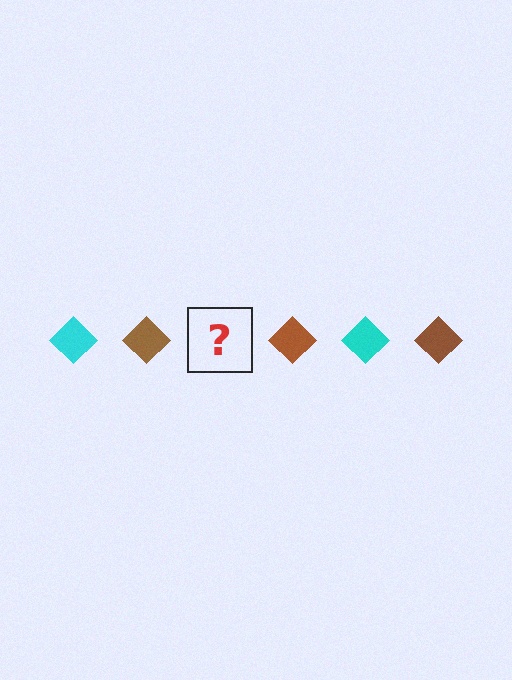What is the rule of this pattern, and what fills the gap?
The rule is that the pattern cycles through cyan, brown diamonds. The gap should be filled with a cyan diamond.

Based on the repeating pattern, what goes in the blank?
The blank should be a cyan diamond.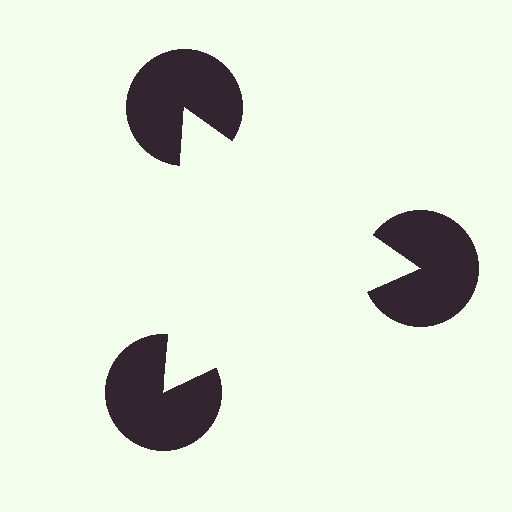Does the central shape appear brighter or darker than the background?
It typically appears slightly brighter than the background, even though no actual brightness change is drawn.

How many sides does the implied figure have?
3 sides.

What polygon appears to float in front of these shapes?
An illusory triangle — its edges are inferred from the aligned wedge cuts in the pac-man discs, not physically drawn.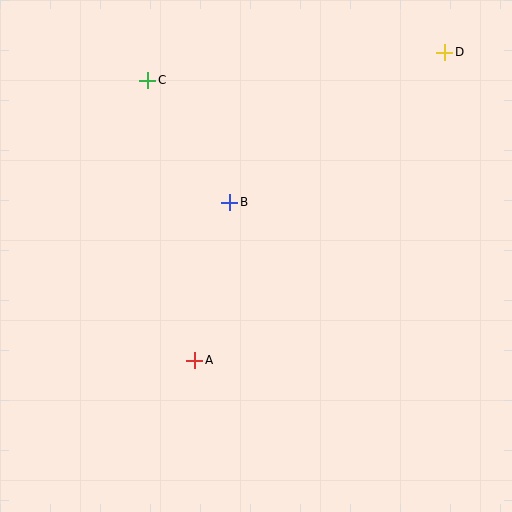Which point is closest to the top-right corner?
Point D is closest to the top-right corner.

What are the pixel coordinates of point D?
Point D is at (445, 52).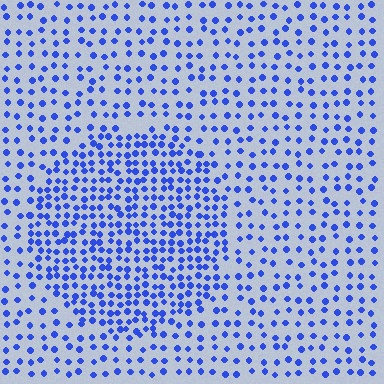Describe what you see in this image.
The image contains small blue elements arranged at two different densities. A circle-shaped region is visible where the elements are more densely packed than the surrounding area.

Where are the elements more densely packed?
The elements are more densely packed inside the circle boundary.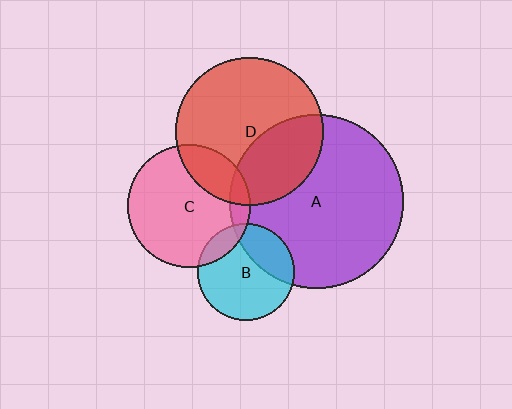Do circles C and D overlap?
Yes.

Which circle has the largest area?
Circle A (purple).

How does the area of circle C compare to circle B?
Approximately 1.6 times.